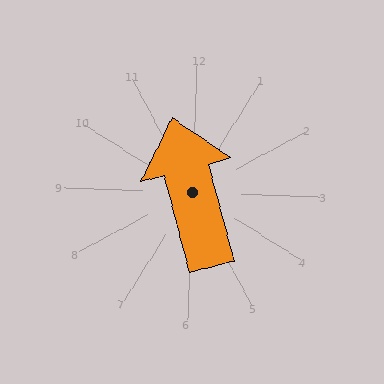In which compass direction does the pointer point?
North.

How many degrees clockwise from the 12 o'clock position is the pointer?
Approximately 343 degrees.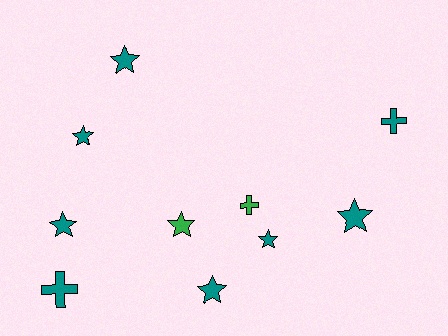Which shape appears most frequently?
Star, with 7 objects.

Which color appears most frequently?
Teal, with 8 objects.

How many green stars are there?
There is 1 green star.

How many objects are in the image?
There are 10 objects.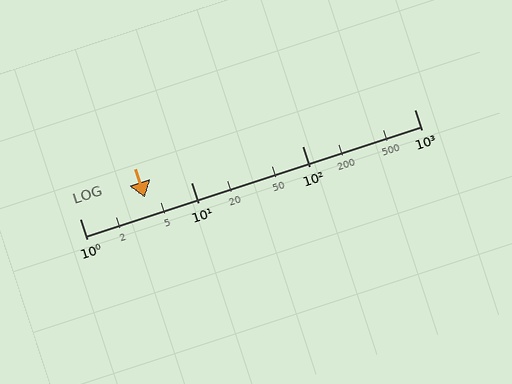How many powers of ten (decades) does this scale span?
The scale spans 3 decades, from 1 to 1000.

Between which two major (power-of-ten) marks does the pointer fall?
The pointer is between 1 and 10.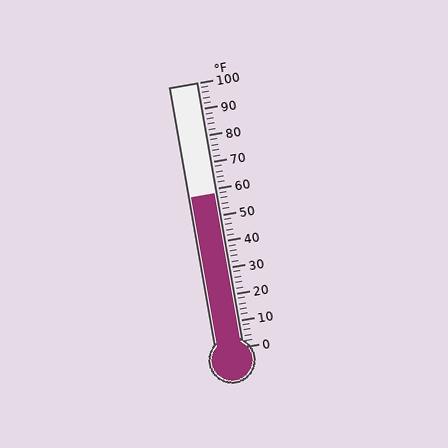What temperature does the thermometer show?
The thermometer shows approximately 58°F.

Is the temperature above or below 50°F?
The temperature is above 50°F.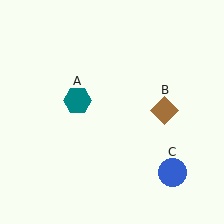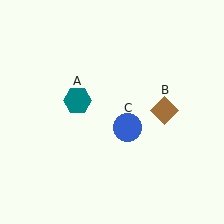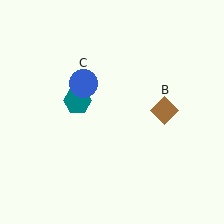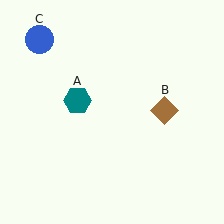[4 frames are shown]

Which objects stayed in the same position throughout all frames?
Teal hexagon (object A) and brown diamond (object B) remained stationary.